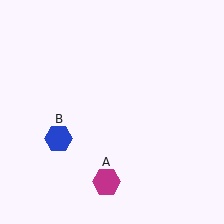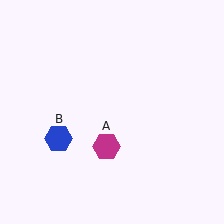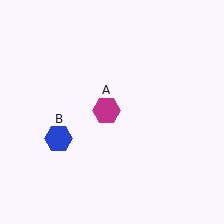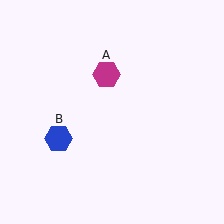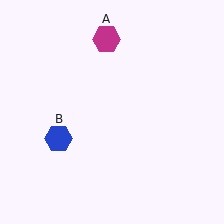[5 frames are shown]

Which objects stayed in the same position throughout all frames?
Blue hexagon (object B) remained stationary.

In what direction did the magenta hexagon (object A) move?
The magenta hexagon (object A) moved up.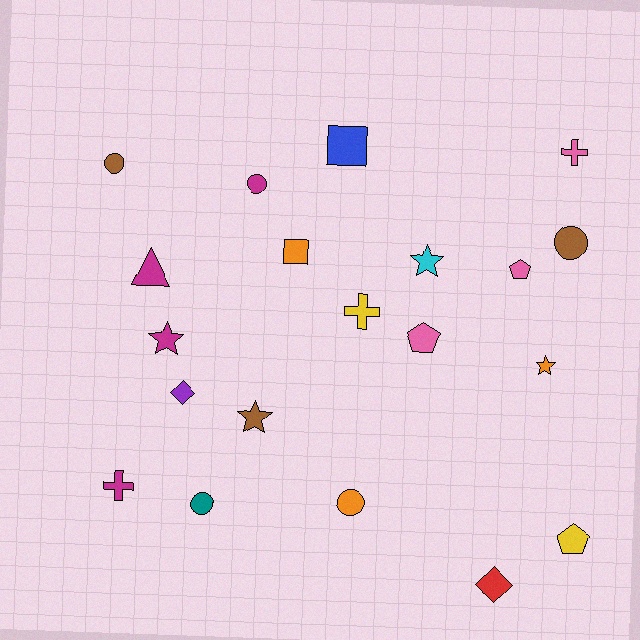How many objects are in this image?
There are 20 objects.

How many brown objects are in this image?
There are 3 brown objects.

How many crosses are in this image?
There are 3 crosses.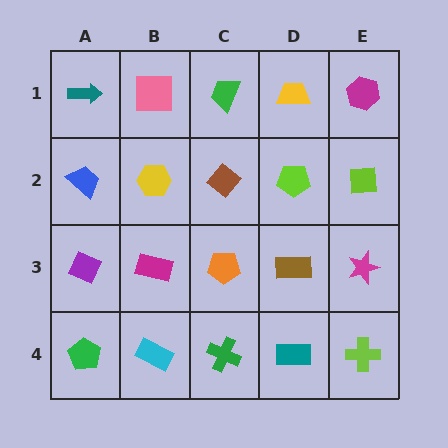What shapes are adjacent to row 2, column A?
A teal arrow (row 1, column A), a purple diamond (row 3, column A), a yellow hexagon (row 2, column B).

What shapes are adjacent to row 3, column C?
A brown diamond (row 2, column C), a green cross (row 4, column C), a magenta rectangle (row 3, column B), a brown rectangle (row 3, column D).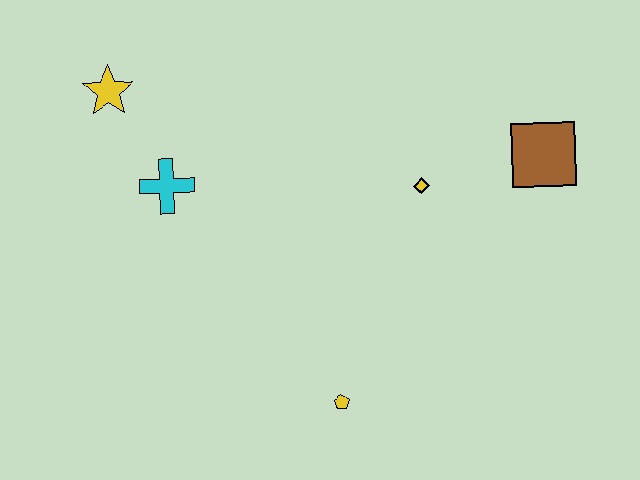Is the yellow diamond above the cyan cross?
No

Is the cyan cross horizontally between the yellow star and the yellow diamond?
Yes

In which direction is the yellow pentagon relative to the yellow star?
The yellow pentagon is below the yellow star.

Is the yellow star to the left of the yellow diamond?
Yes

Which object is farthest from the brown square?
The yellow star is farthest from the brown square.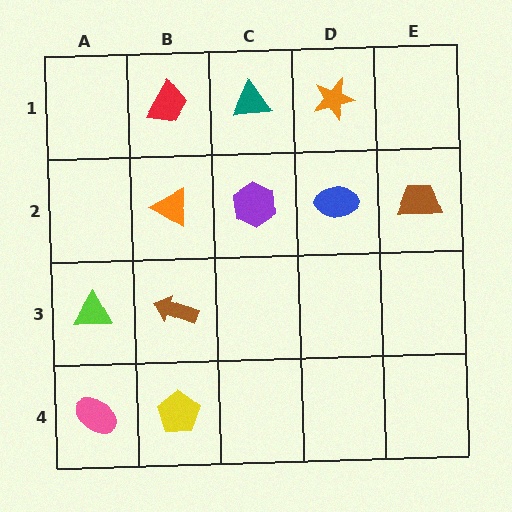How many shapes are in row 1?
3 shapes.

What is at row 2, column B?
An orange triangle.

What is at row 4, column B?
A yellow pentagon.